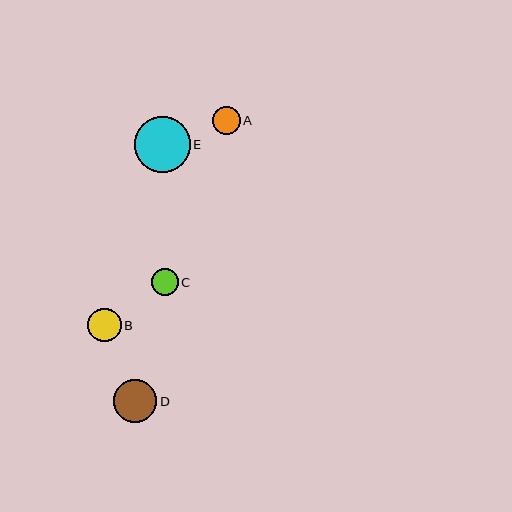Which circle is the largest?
Circle E is the largest with a size of approximately 56 pixels.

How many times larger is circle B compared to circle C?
Circle B is approximately 1.2 times the size of circle C.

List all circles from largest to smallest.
From largest to smallest: E, D, B, A, C.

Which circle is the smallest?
Circle C is the smallest with a size of approximately 27 pixels.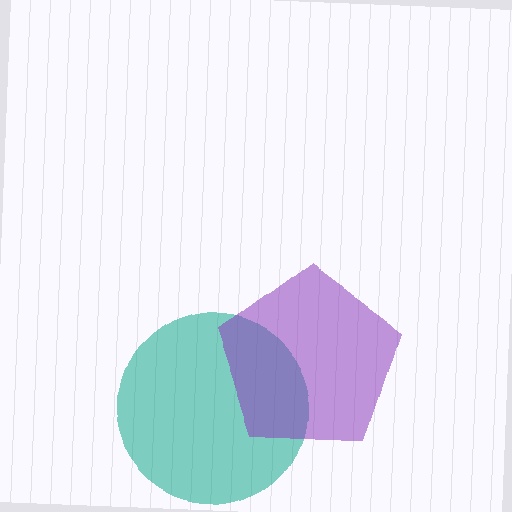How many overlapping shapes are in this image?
There are 2 overlapping shapes in the image.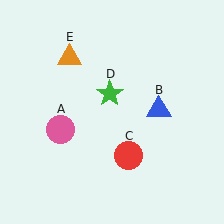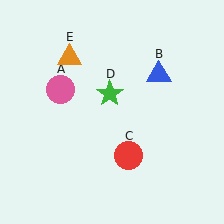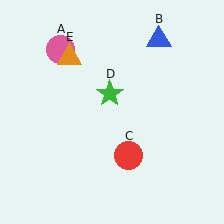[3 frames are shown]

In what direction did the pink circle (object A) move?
The pink circle (object A) moved up.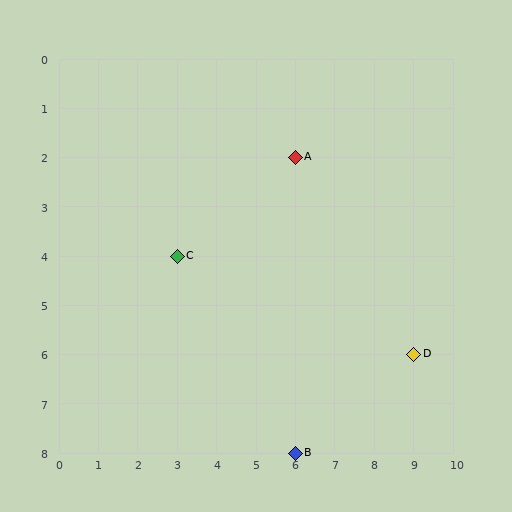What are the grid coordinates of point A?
Point A is at grid coordinates (6, 2).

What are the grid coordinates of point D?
Point D is at grid coordinates (9, 6).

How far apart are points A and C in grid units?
Points A and C are 3 columns and 2 rows apart (about 3.6 grid units diagonally).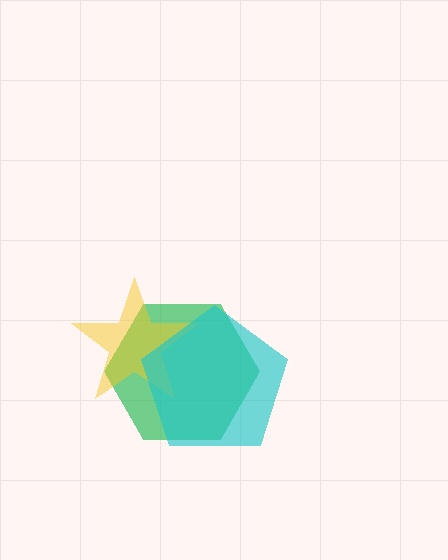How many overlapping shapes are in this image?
There are 3 overlapping shapes in the image.